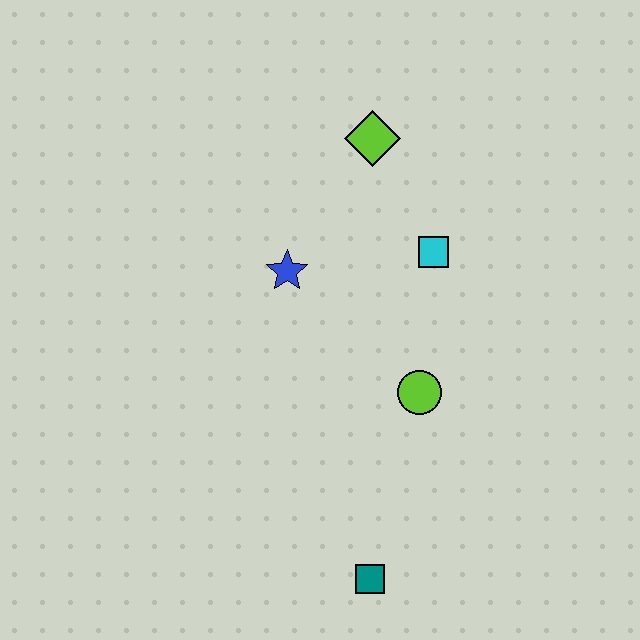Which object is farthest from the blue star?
The teal square is farthest from the blue star.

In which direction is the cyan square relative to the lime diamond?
The cyan square is below the lime diamond.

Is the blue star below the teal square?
No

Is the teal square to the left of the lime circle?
Yes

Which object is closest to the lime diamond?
The cyan square is closest to the lime diamond.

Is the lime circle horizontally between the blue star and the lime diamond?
No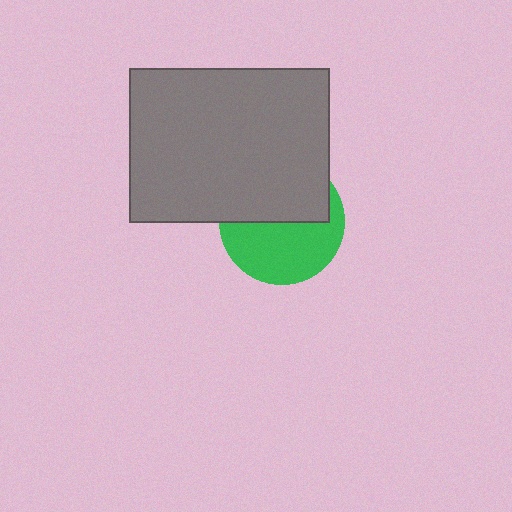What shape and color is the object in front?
The object in front is a gray rectangle.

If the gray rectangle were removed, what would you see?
You would see the complete green circle.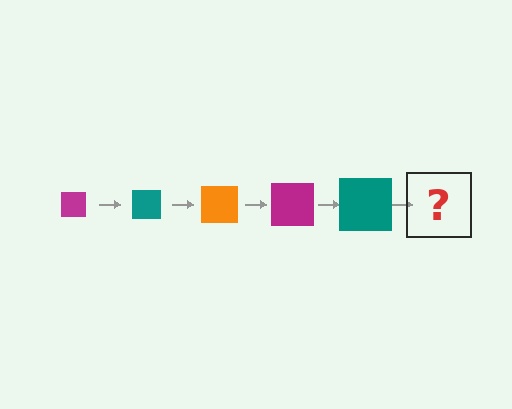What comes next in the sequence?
The next element should be an orange square, larger than the previous one.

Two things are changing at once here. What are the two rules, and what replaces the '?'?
The two rules are that the square grows larger each step and the color cycles through magenta, teal, and orange. The '?' should be an orange square, larger than the previous one.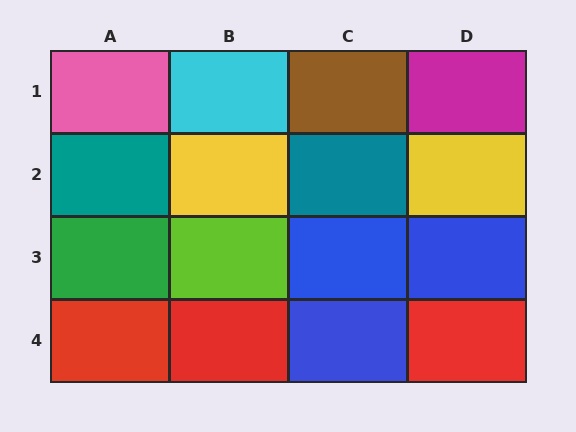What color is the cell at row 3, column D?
Blue.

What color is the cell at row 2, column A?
Teal.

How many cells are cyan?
1 cell is cyan.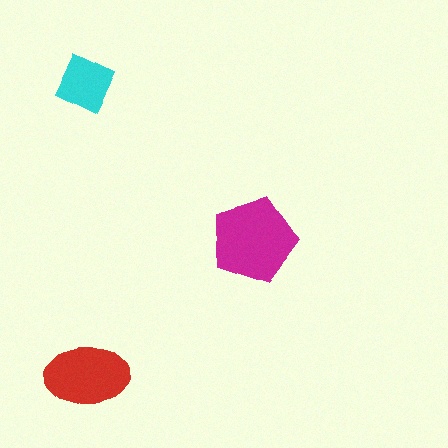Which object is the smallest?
The cyan square.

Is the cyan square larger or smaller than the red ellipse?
Smaller.